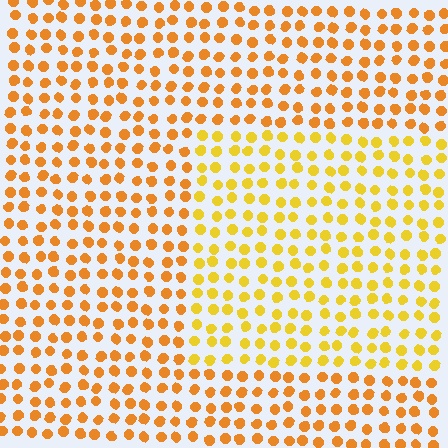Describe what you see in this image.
The image is filled with small orange elements in a uniform arrangement. A rectangle-shaped region is visible where the elements are tinted to a slightly different hue, forming a subtle color boundary.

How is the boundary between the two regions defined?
The boundary is defined purely by a slight shift in hue (about 22 degrees). Spacing, size, and orientation are identical on both sides.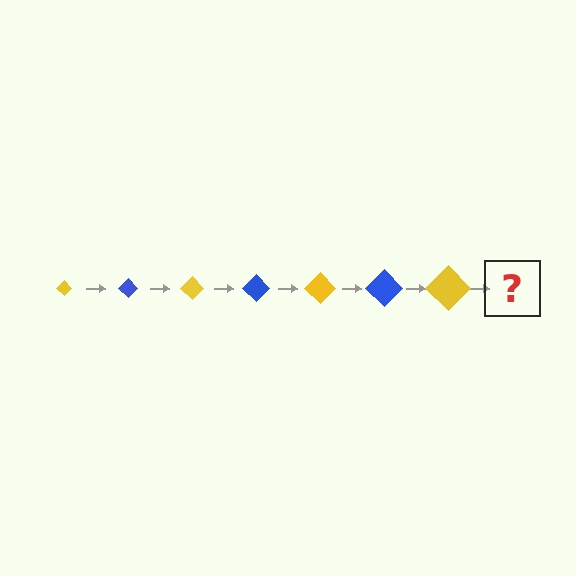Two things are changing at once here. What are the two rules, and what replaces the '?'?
The two rules are that the diamond grows larger each step and the color cycles through yellow and blue. The '?' should be a blue diamond, larger than the previous one.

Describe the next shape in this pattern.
It should be a blue diamond, larger than the previous one.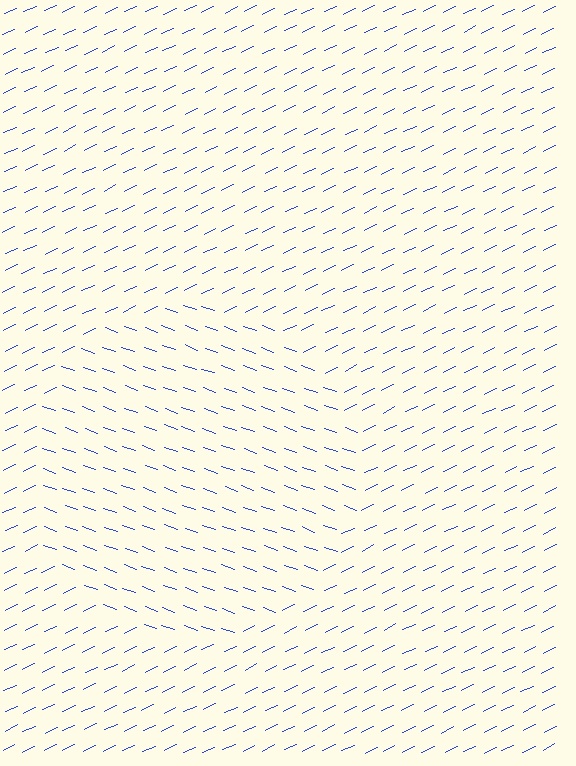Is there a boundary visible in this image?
Yes, there is a texture boundary formed by a change in line orientation.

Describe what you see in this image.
The image is filled with small blue line segments. A circle region in the image has lines oriented differently from the surrounding lines, creating a visible texture boundary.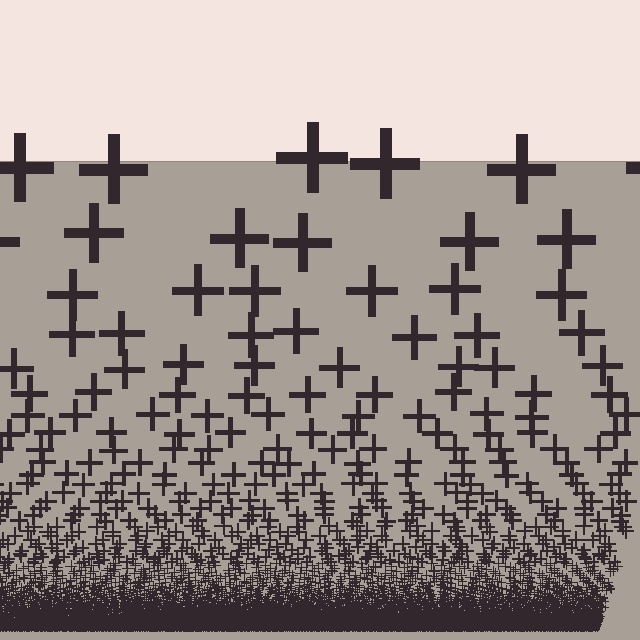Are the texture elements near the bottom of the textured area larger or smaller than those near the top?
Smaller. The gradient is inverted — elements near the bottom are smaller and denser.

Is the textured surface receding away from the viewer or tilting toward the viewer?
The surface appears to tilt toward the viewer. Texture elements get larger and sparser toward the top.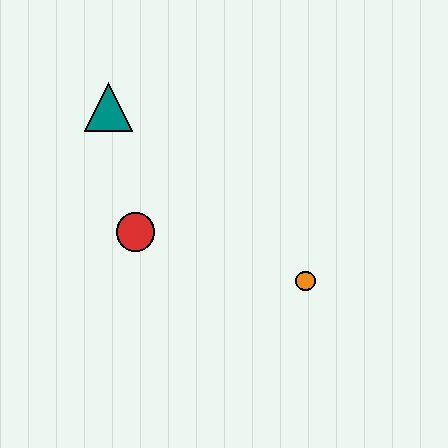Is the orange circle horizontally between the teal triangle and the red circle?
No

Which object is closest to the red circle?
The teal triangle is closest to the red circle.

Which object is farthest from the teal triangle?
The orange circle is farthest from the teal triangle.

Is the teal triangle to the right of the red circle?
No